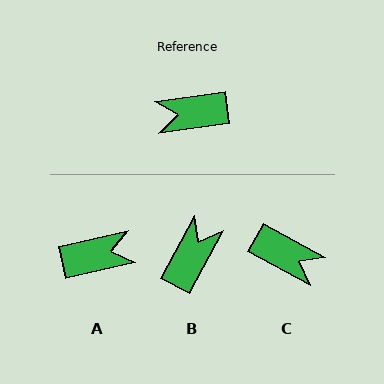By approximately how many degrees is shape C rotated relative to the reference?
Approximately 142 degrees counter-clockwise.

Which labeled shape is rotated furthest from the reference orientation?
A, about 176 degrees away.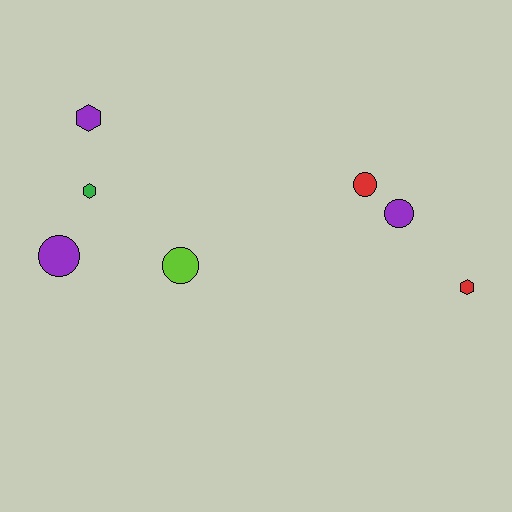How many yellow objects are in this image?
There are no yellow objects.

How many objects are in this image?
There are 7 objects.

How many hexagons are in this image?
There are 3 hexagons.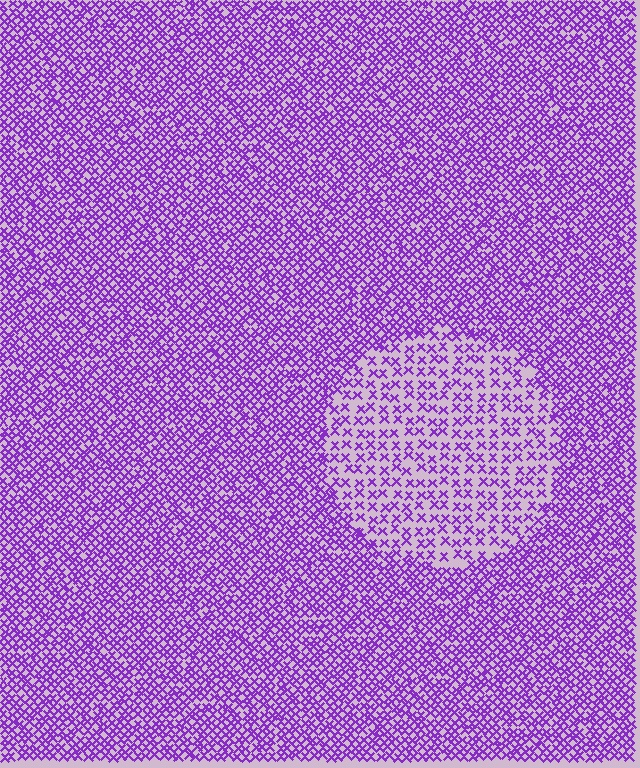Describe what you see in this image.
The image contains small purple elements arranged at two different densities. A circle-shaped region is visible where the elements are less densely packed than the surrounding area.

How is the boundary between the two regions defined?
The boundary is defined by a change in element density (approximately 2.1x ratio). All elements are the same color, size, and shape.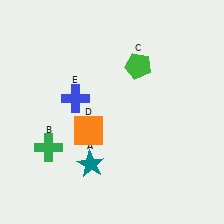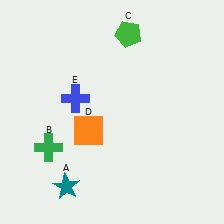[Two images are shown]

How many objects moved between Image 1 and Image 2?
2 objects moved between the two images.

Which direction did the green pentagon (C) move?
The green pentagon (C) moved up.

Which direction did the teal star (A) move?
The teal star (A) moved left.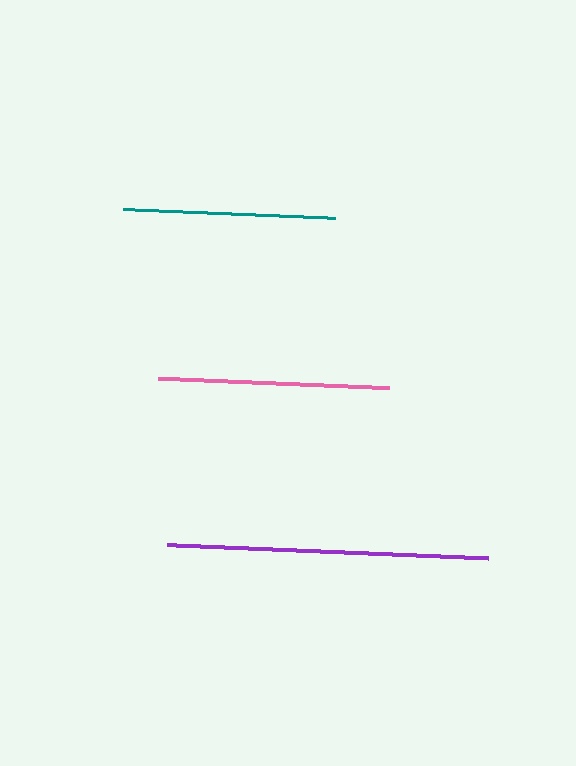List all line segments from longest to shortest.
From longest to shortest: purple, pink, teal.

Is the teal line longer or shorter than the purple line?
The purple line is longer than the teal line.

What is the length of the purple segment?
The purple segment is approximately 321 pixels long.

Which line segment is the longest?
The purple line is the longest at approximately 321 pixels.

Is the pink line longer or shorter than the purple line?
The purple line is longer than the pink line.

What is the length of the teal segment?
The teal segment is approximately 212 pixels long.